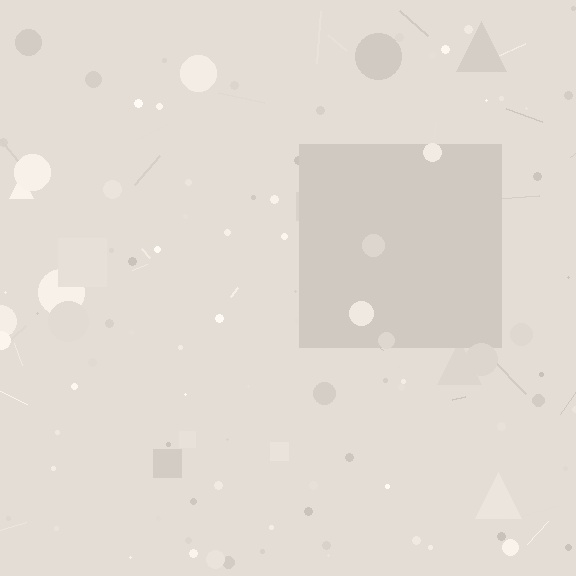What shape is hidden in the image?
A square is hidden in the image.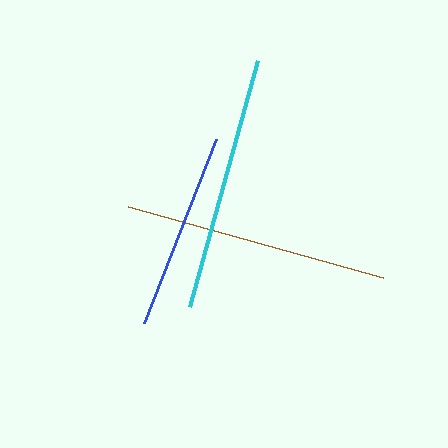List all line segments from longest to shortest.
From longest to shortest: brown, cyan, blue.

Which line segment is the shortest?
The blue line is the shortest at approximately 198 pixels.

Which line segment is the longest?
The brown line is the longest at approximately 265 pixels.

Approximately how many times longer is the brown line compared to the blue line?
The brown line is approximately 1.3 times the length of the blue line.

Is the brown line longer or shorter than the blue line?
The brown line is longer than the blue line.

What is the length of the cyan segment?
The cyan segment is approximately 255 pixels long.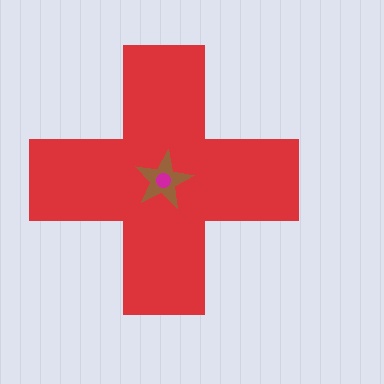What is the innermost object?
The magenta circle.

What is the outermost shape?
The red cross.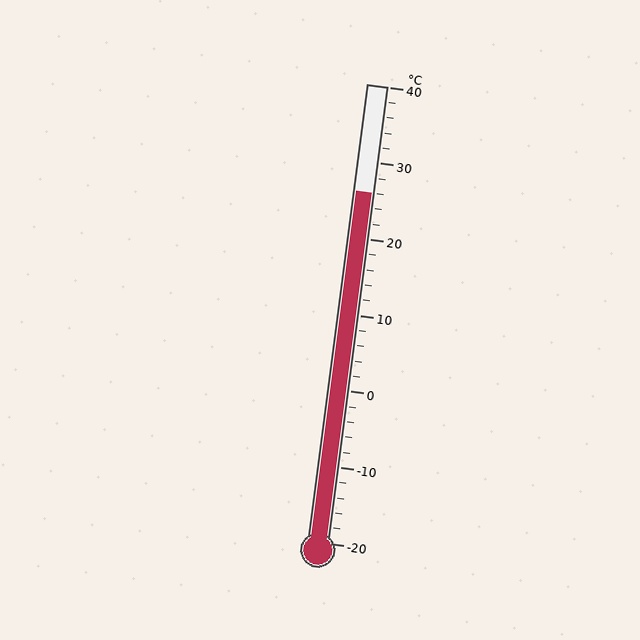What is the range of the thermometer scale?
The thermometer scale ranges from -20°C to 40°C.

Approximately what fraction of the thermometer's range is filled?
The thermometer is filled to approximately 75% of its range.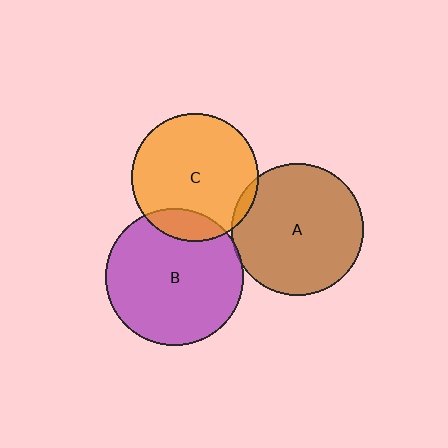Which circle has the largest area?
Circle B (purple).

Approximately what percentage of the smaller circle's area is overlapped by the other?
Approximately 15%.